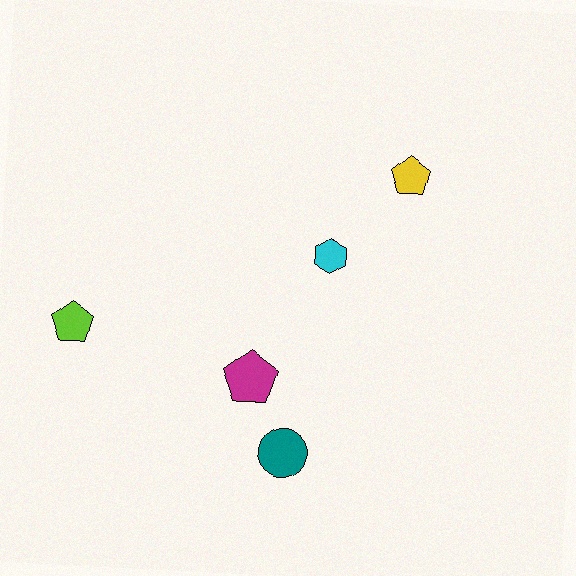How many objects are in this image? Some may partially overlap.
There are 5 objects.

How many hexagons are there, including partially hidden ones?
There is 1 hexagon.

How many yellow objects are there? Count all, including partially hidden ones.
There is 1 yellow object.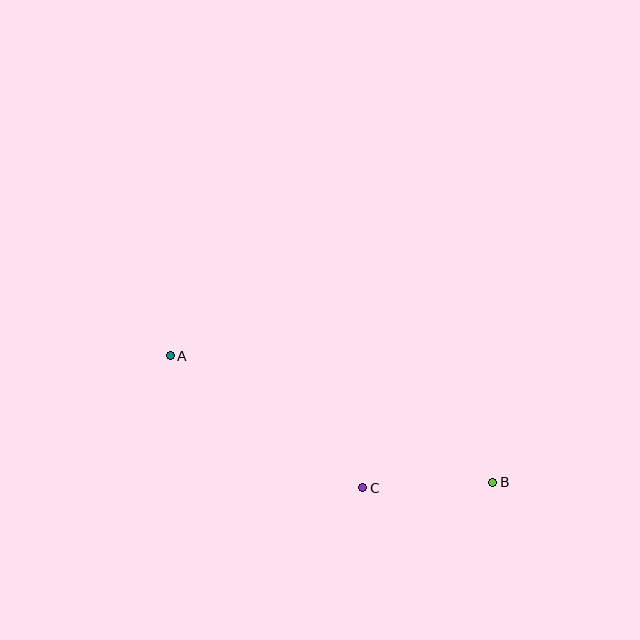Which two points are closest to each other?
Points B and C are closest to each other.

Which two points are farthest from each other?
Points A and B are farthest from each other.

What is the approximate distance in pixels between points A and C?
The distance between A and C is approximately 233 pixels.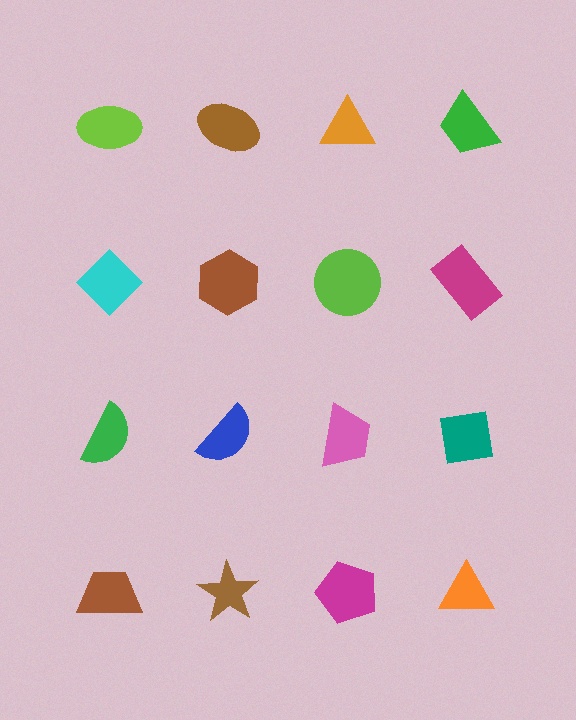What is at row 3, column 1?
A green semicircle.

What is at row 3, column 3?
A pink trapezoid.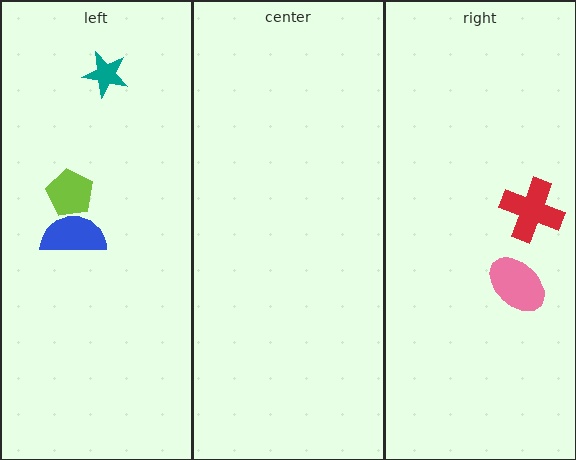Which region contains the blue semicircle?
The left region.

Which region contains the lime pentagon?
The left region.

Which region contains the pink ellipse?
The right region.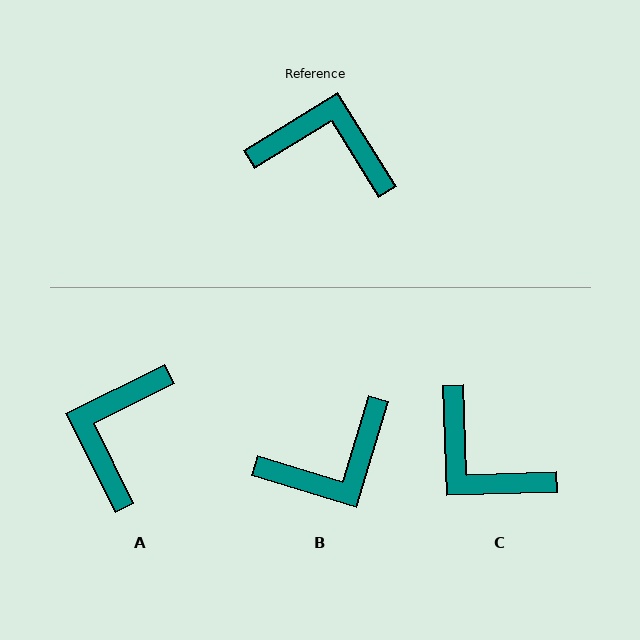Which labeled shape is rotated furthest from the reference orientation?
C, about 150 degrees away.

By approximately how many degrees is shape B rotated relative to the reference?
Approximately 139 degrees clockwise.